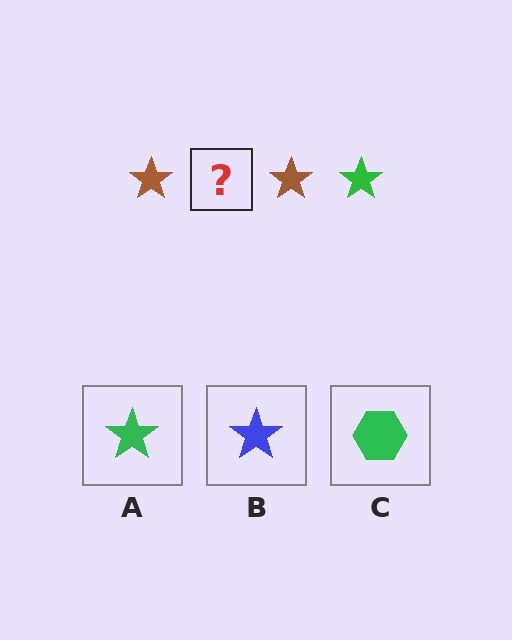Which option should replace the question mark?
Option A.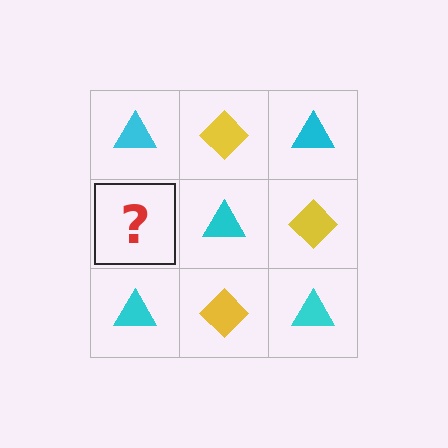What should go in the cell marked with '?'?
The missing cell should contain a yellow diamond.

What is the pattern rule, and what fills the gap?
The rule is that it alternates cyan triangle and yellow diamond in a checkerboard pattern. The gap should be filled with a yellow diamond.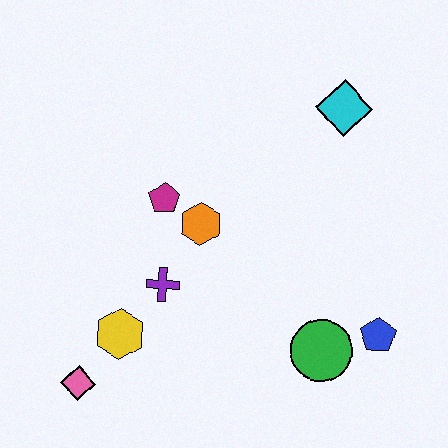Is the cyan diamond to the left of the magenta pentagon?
No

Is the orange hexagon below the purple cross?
No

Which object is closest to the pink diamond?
The yellow hexagon is closest to the pink diamond.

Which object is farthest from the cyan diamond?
The pink diamond is farthest from the cyan diamond.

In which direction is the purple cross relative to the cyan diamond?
The purple cross is below the cyan diamond.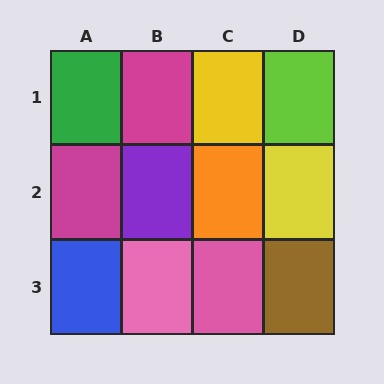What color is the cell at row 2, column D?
Yellow.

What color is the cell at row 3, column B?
Pink.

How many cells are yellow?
2 cells are yellow.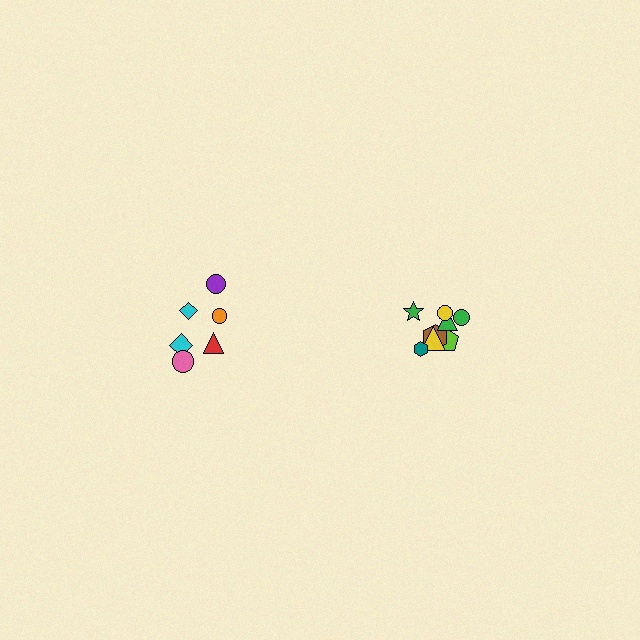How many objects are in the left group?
There are 6 objects.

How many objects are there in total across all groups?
There are 14 objects.